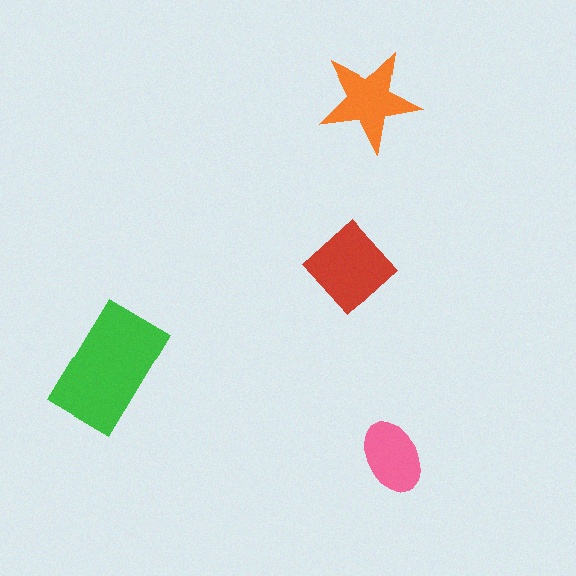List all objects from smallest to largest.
The pink ellipse, the orange star, the red diamond, the green rectangle.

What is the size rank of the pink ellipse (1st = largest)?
4th.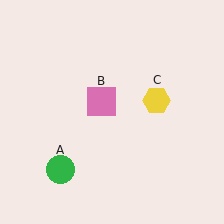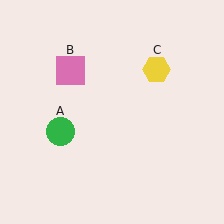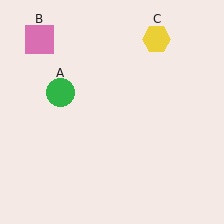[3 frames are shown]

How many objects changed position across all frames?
3 objects changed position: green circle (object A), pink square (object B), yellow hexagon (object C).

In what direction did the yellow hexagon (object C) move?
The yellow hexagon (object C) moved up.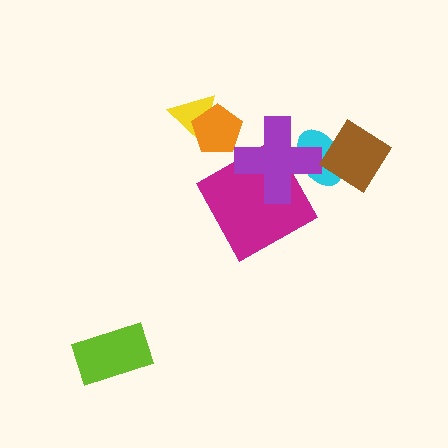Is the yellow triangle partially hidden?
Yes, it is partially covered by another shape.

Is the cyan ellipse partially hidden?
Yes, it is partially covered by another shape.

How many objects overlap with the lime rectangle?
0 objects overlap with the lime rectangle.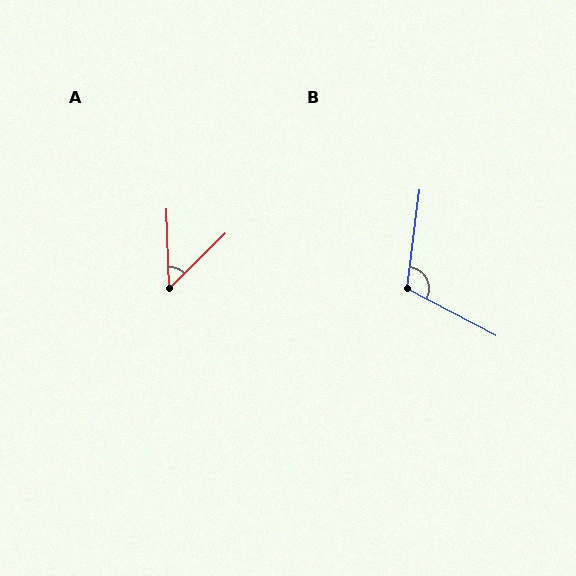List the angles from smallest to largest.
A (48°), B (110°).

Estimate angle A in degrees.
Approximately 48 degrees.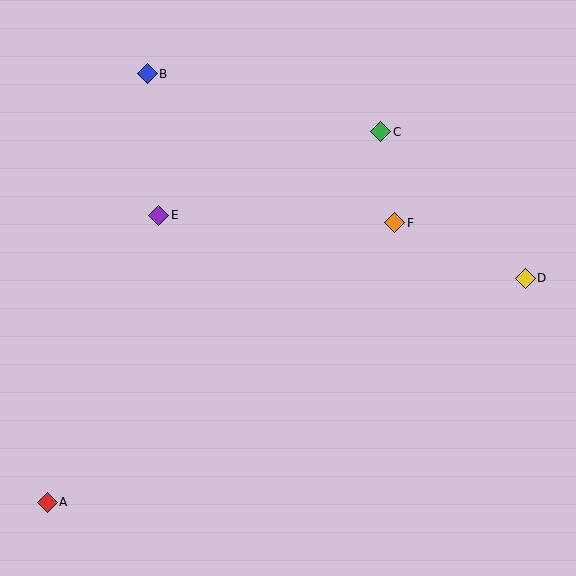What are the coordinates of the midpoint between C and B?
The midpoint between C and B is at (264, 103).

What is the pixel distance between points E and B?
The distance between E and B is 142 pixels.